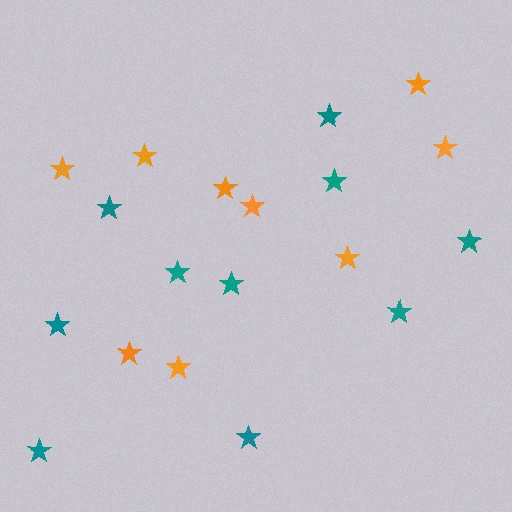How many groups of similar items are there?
There are 2 groups: one group of teal stars (10) and one group of orange stars (9).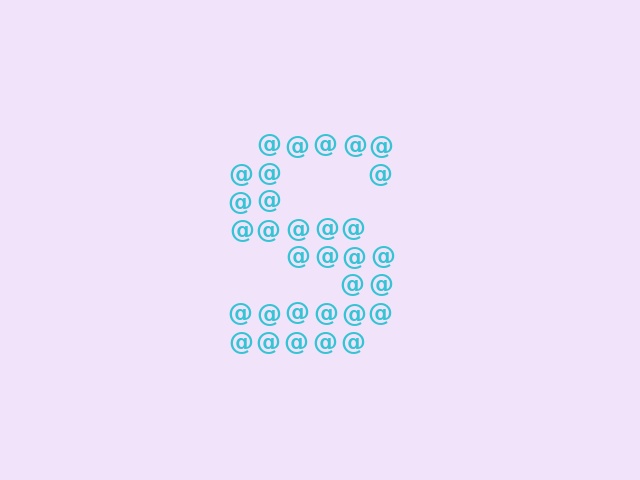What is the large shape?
The large shape is the letter S.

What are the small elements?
The small elements are at signs.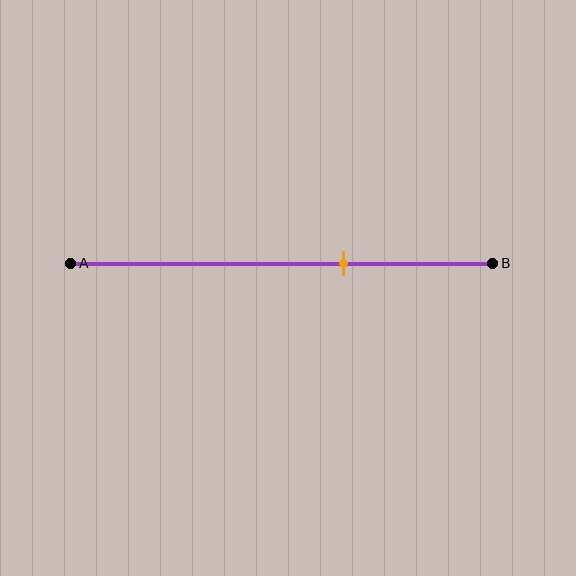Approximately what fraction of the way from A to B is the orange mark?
The orange mark is approximately 65% of the way from A to B.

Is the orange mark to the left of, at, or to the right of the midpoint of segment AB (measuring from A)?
The orange mark is to the right of the midpoint of segment AB.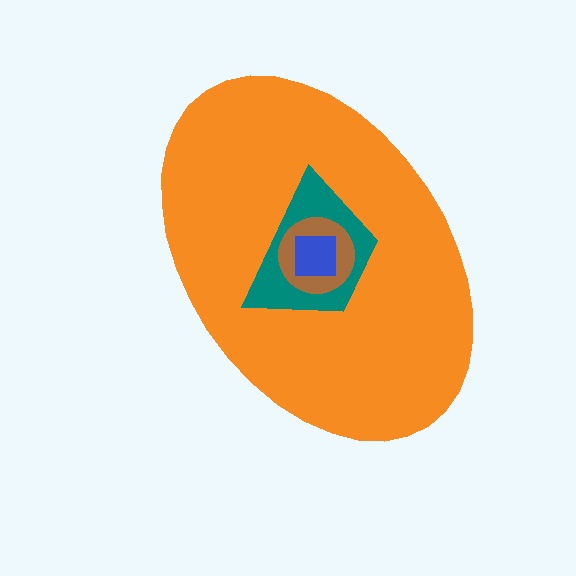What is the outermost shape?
The orange ellipse.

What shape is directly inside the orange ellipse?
The teal trapezoid.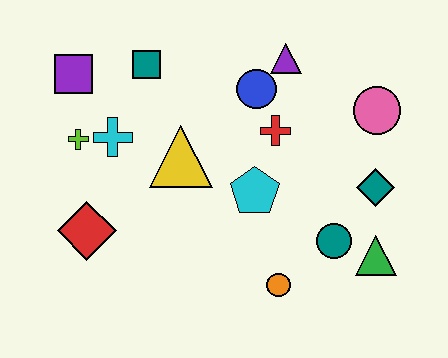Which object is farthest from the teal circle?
The purple square is farthest from the teal circle.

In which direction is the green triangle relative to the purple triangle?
The green triangle is below the purple triangle.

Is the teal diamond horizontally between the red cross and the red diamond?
No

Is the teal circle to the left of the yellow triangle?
No